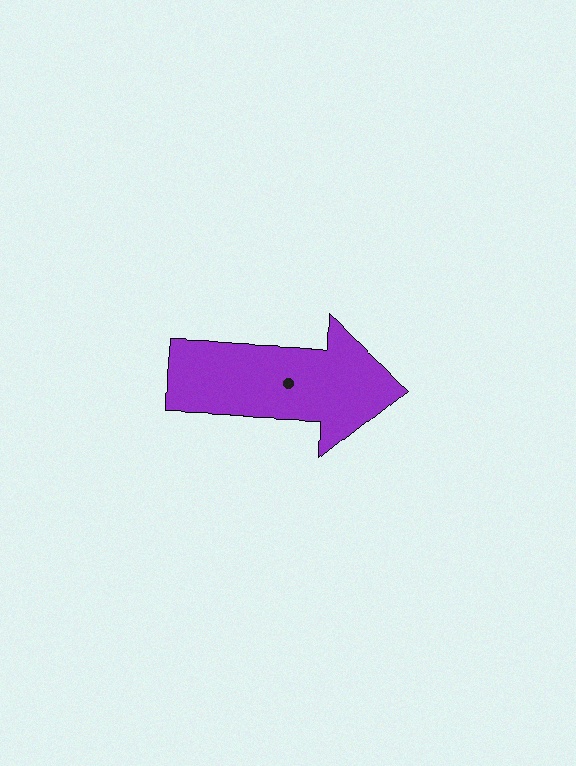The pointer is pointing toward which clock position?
Roughly 3 o'clock.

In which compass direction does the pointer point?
East.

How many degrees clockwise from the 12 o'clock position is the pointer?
Approximately 92 degrees.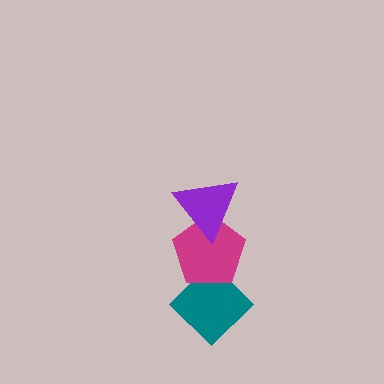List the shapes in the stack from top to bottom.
From top to bottom: the purple triangle, the magenta pentagon, the teal diamond.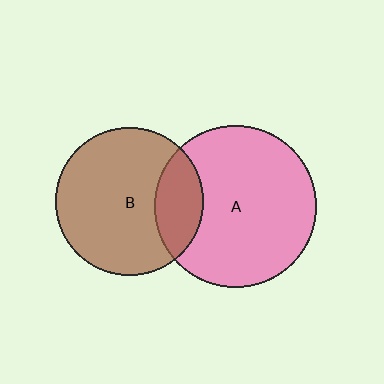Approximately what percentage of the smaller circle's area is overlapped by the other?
Approximately 20%.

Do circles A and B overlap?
Yes.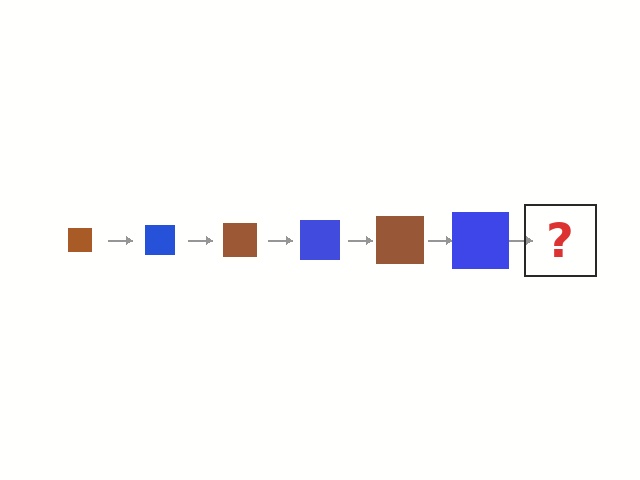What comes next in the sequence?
The next element should be a brown square, larger than the previous one.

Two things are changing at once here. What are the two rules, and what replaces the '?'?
The two rules are that the square grows larger each step and the color cycles through brown and blue. The '?' should be a brown square, larger than the previous one.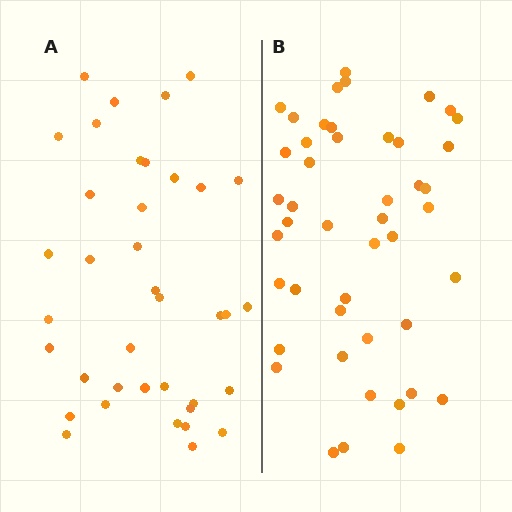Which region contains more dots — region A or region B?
Region B (the right region) has more dots.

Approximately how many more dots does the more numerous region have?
Region B has roughly 8 or so more dots than region A.